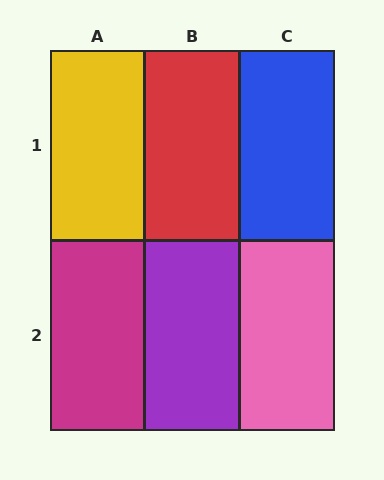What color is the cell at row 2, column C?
Pink.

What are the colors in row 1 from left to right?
Yellow, red, blue.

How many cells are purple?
1 cell is purple.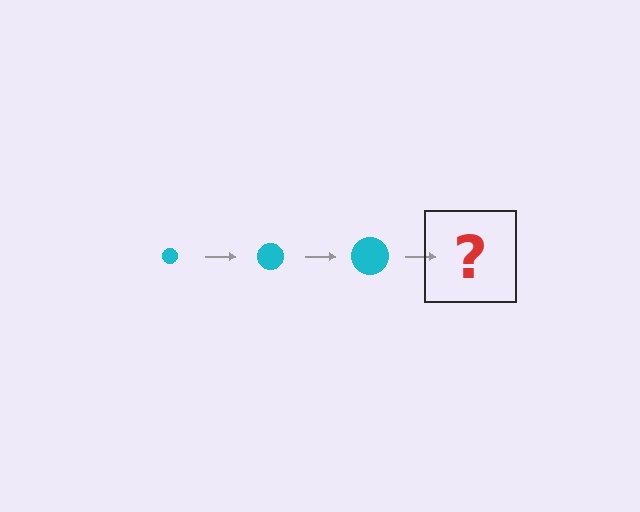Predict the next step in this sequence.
The next step is a cyan circle, larger than the previous one.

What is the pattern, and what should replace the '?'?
The pattern is that the circle gets progressively larger each step. The '?' should be a cyan circle, larger than the previous one.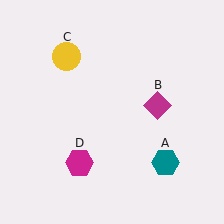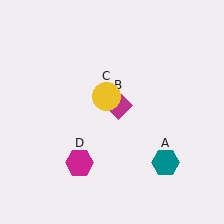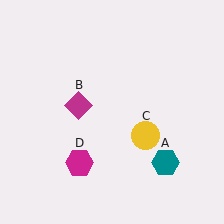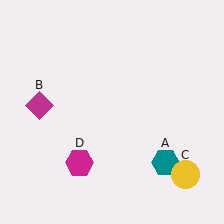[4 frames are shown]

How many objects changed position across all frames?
2 objects changed position: magenta diamond (object B), yellow circle (object C).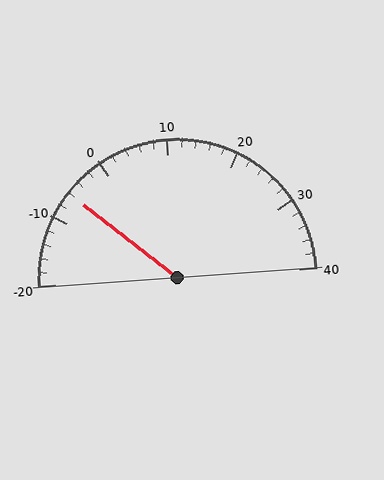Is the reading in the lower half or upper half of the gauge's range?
The reading is in the lower half of the range (-20 to 40).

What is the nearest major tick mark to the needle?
The nearest major tick mark is -10.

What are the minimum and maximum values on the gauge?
The gauge ranges from -20 to 40.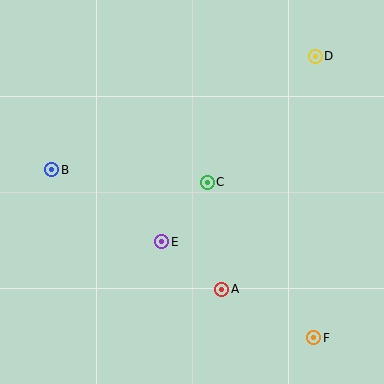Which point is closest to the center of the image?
Point C at (207, 182) is closest to the center.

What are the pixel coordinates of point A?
Point A is at (222, 289).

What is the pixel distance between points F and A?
The distance between F and A is 104 pixels.